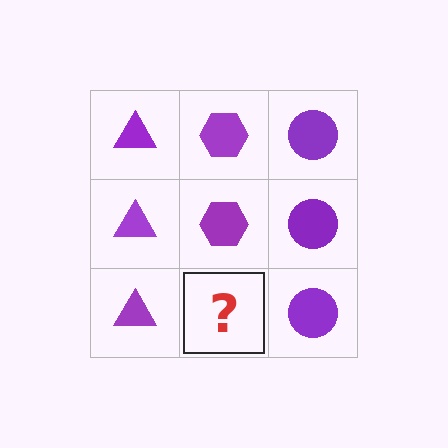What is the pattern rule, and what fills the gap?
The rule is that each column has a consistent shape. The gap should be filled with a purple hexagon.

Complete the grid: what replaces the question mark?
The question mark should be replaced with a purple hexagon.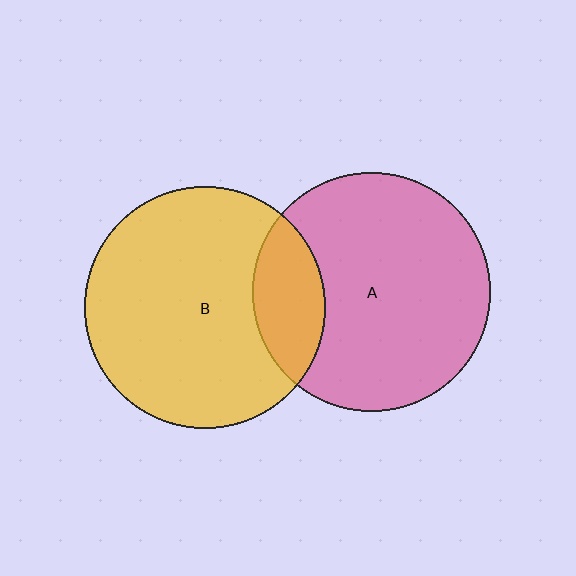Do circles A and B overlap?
Yes.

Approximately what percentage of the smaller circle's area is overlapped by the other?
Approximately 20%.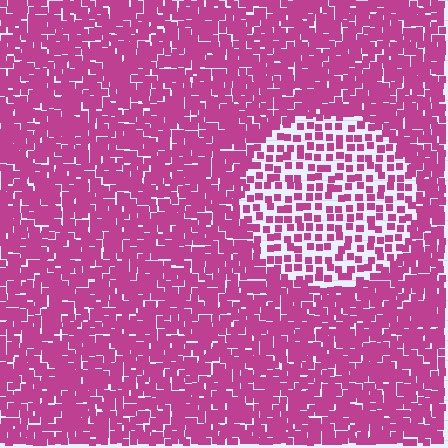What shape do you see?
I see a circle.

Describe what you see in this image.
The image contains small magenta elements arranged at two different densities. A circle-shaped region is visible where the elements are less densely packed than the surrounding area.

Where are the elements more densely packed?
The elements are more densely packed outside the circle boundary.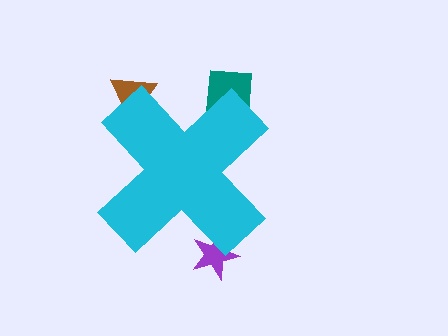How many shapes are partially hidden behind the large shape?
3 shapes are partially hidden.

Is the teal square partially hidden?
Yes, the teal square is partially hidden behind the cyan cross.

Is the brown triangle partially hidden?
Yes, the brown triangle is partially hidden behind the cyan cross.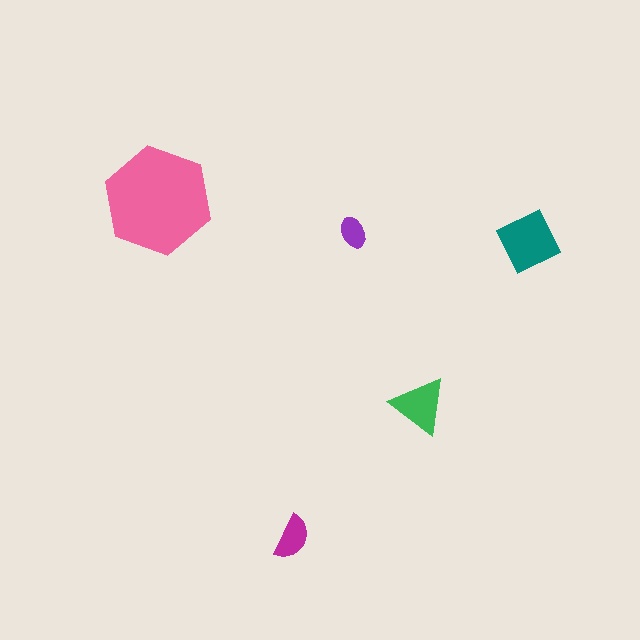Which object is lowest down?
The magenta semicircle is bottommost.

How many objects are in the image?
There are 5 objects in the image.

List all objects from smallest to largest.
The purple ellipse, the magenta semicircle, the green triangle, the teal diamond, the pink hexagon.